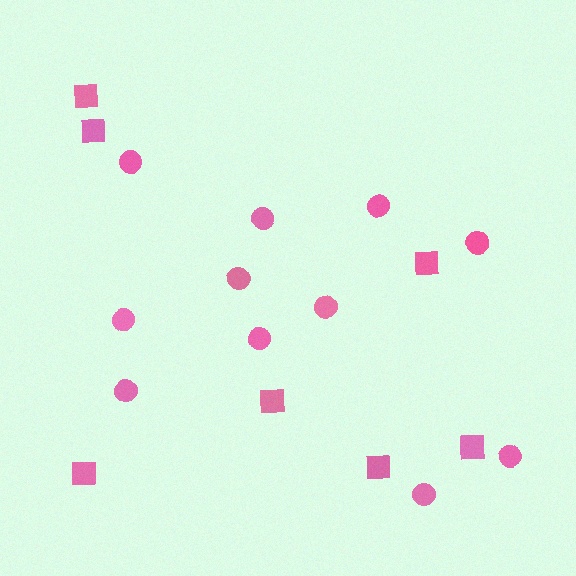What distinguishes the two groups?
There are 2 groups: one group of squares (7) and one group of circles (11).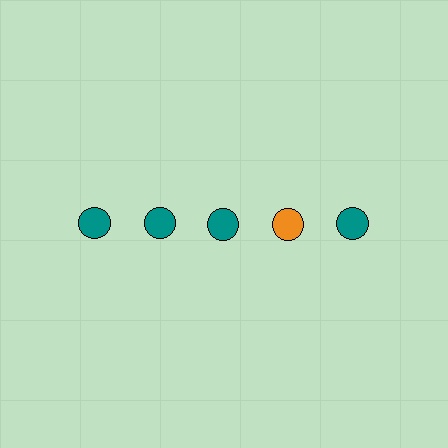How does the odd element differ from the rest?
It has a different color: orange instead of teal.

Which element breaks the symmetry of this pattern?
The orange circle in the top row, second from right column breaks the symmetry. All other shapes are teal circles.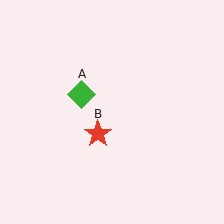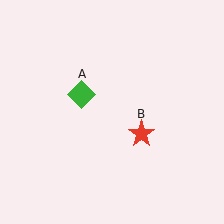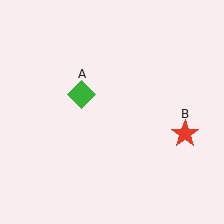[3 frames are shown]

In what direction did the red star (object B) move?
The red star (object B) moved right.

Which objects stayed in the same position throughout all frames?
Green diamond (object A) remained stationary.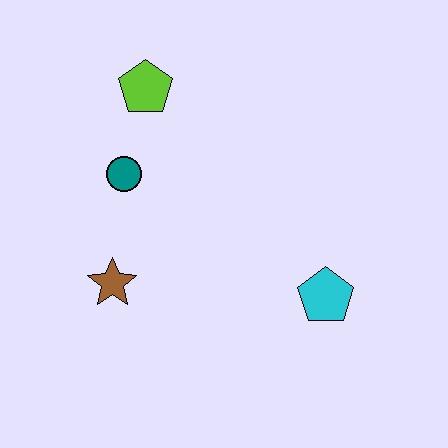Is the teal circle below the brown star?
No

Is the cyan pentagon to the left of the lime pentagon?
No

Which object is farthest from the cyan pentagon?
The lime pentagon is farthest from the cyan pentagon.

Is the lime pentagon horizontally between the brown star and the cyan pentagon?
Yes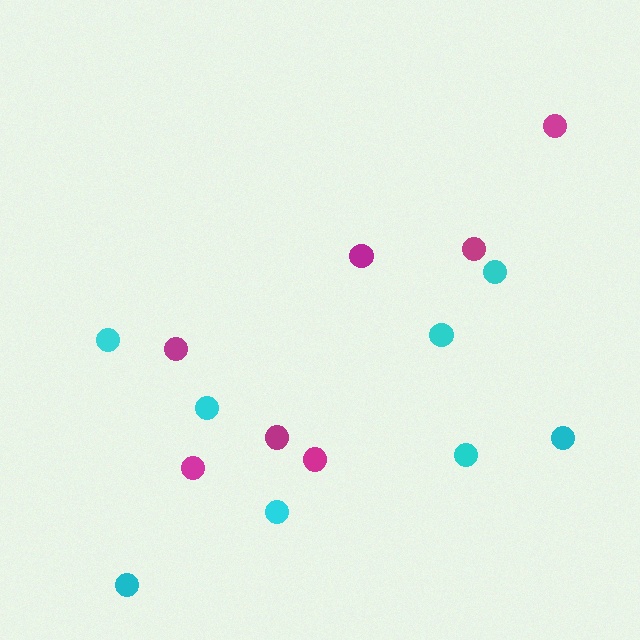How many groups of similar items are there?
There are 2 groups: one group of magenta circles (7) and one group of cyan circles (8).